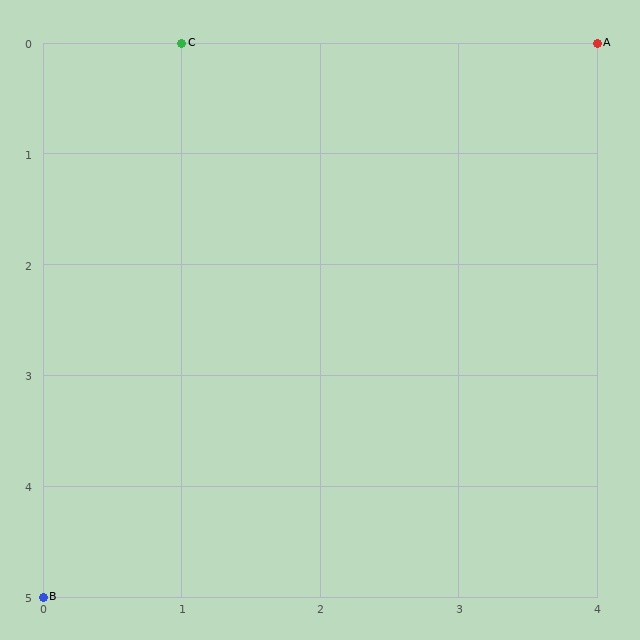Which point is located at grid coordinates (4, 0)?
Point A is at (4, 0).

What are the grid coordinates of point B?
Point B is at grid coordinates (0, 5).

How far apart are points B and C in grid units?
Points B and C are 1 column and 5 rows apart (about 5.1 grid units diagonally).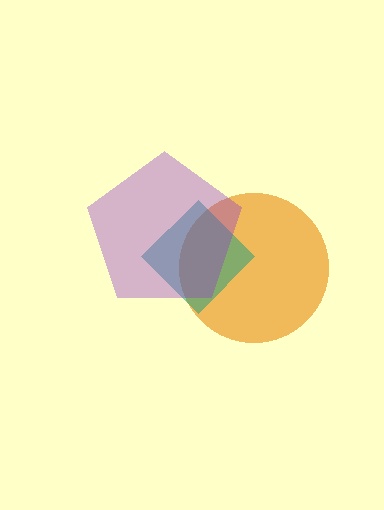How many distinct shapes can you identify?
There are 3 distinct shapes: an orange circle, a teal diamond, a purple pentagon.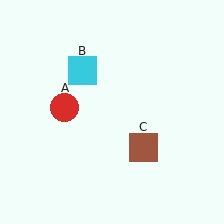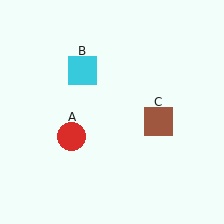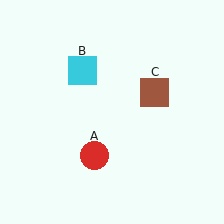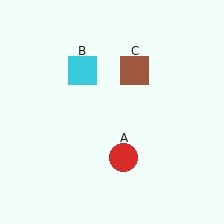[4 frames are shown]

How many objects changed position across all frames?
2 objects changed position: red circle (object A), brown square (object C).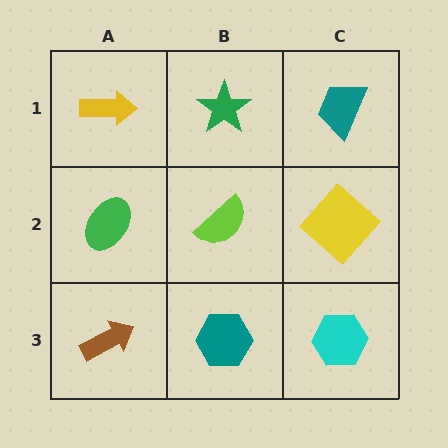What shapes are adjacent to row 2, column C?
A teal trapezoid (row 1, column C), a cyan hexagon (row 3, column C), a lime semicircle (row 2, column B).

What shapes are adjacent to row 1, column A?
A green ellipse (row 2, column A), a green star (row 1, column B).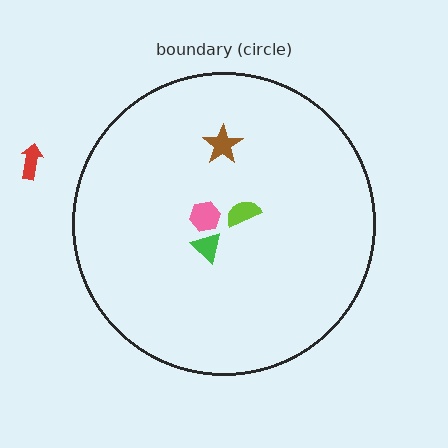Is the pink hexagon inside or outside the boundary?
Inside.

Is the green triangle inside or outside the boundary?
Inside.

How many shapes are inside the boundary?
4 inside, 1 outside.